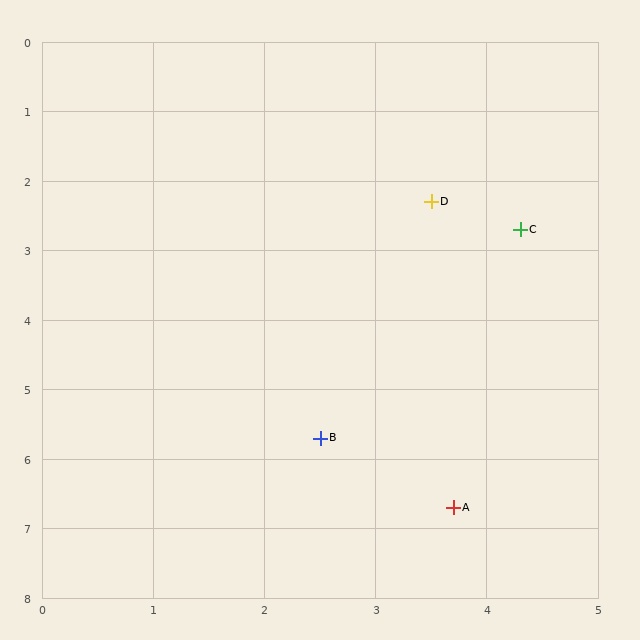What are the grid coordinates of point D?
Point D is at approximately (3.5, 2.3).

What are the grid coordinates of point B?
Point B is at approximately (2.5, 5.7).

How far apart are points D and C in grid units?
Points D and C are about 0.9 grid units apart.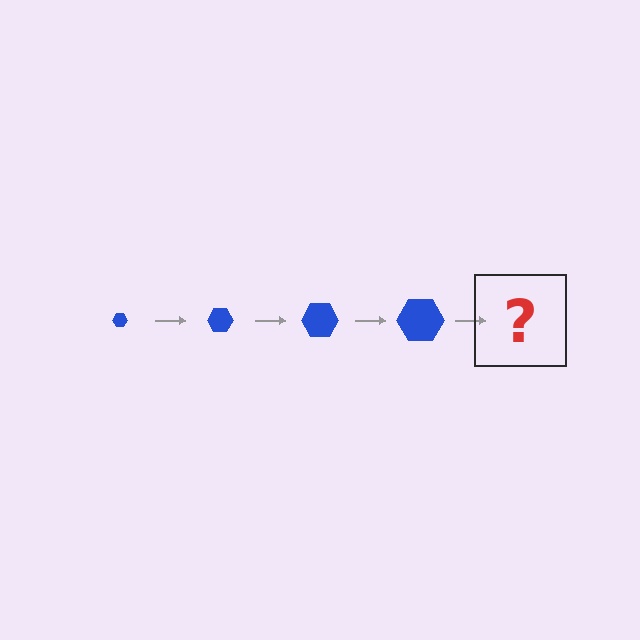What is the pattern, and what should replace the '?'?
The pattern is that the hexagon gets progressively larger each step. The '?' should be a blue hexagon, larger than the previous one.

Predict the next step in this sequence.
The next step is a blue hexagon, larger than the previous one.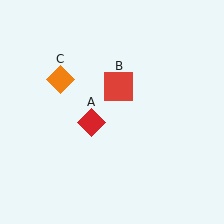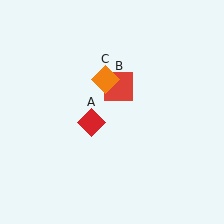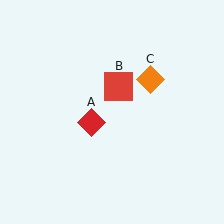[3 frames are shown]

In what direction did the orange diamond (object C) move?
The orange diamond (object C) moved right.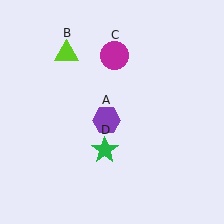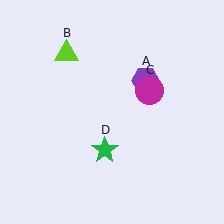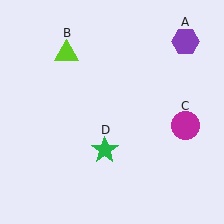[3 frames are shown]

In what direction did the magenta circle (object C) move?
The magenta circle (object C) moved down and to the right.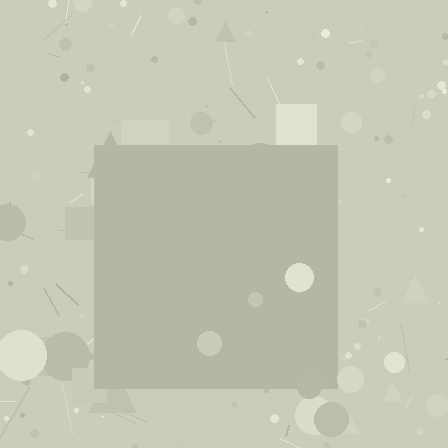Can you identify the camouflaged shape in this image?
The camouflaged shape is a square.